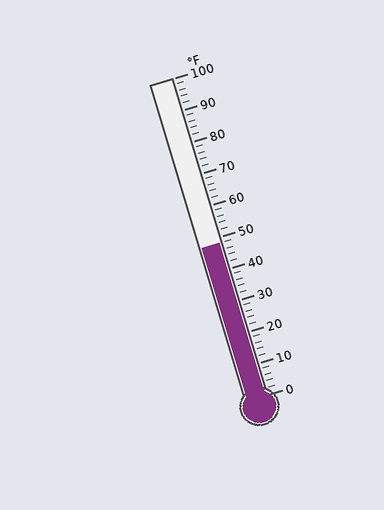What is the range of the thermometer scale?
The thermometer scale ranges from 0°F to 100°F.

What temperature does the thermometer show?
The thermometer shows approximately 48°F.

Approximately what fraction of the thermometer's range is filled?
The thermometer is filled to approximately 50% of its range.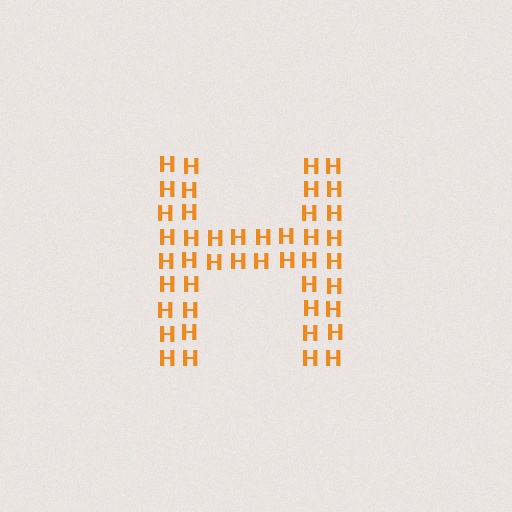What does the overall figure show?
The overall figure shows the letter H.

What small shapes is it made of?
It is made of small letter H's.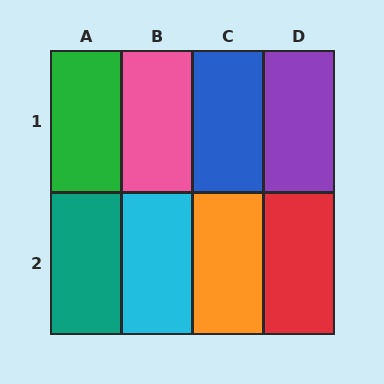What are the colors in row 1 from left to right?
Green, pink, blue, purple.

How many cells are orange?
1 cell is orange.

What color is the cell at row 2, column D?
Red.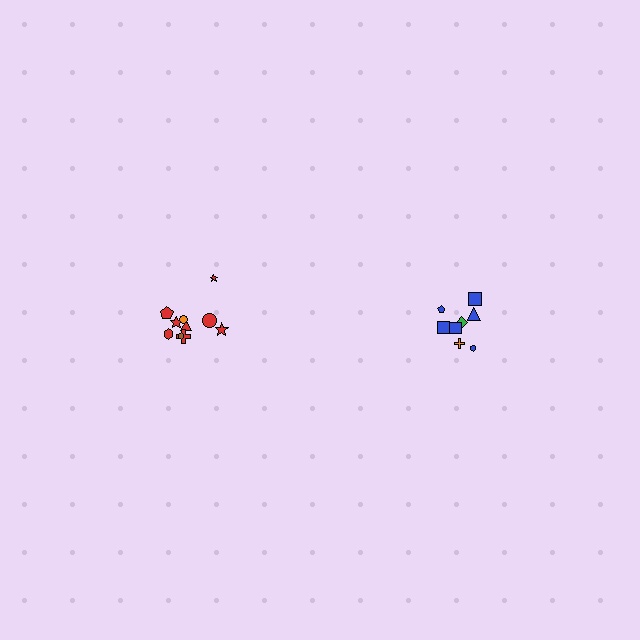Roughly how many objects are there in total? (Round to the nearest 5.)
Roughly 20 objects in total.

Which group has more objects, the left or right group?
The left group.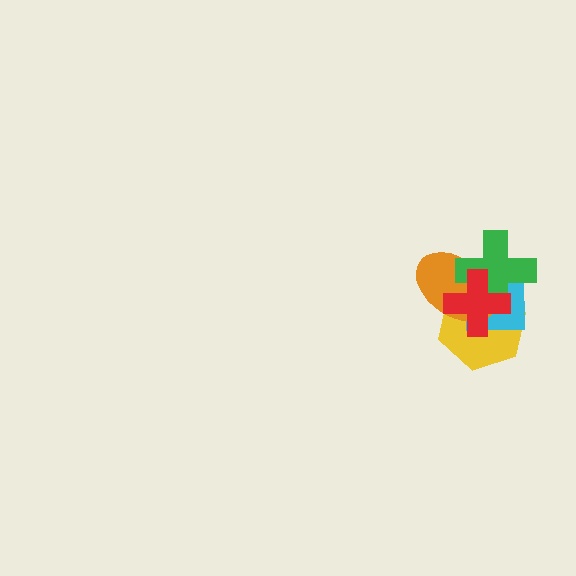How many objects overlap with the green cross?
4 objects overlap with the green cross.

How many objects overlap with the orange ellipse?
4 objects overlap with the orange ellipse.